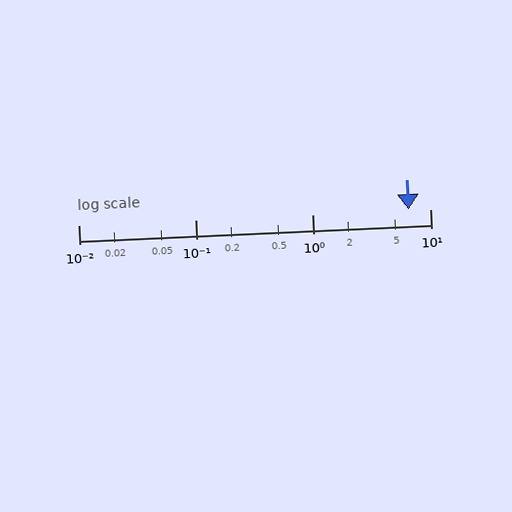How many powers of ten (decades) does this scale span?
The scale spans 3 decades, from 0.01 to 10.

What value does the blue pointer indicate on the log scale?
The pointer indicates approximately 6.5.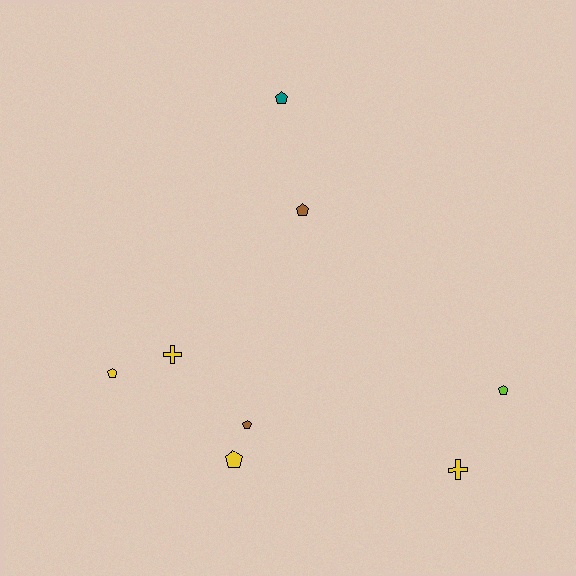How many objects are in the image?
There are 8 objects.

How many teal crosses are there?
There are no teal crosses.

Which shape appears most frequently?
Pentagon, with 6 objects.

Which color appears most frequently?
Yellow, with 4 objects.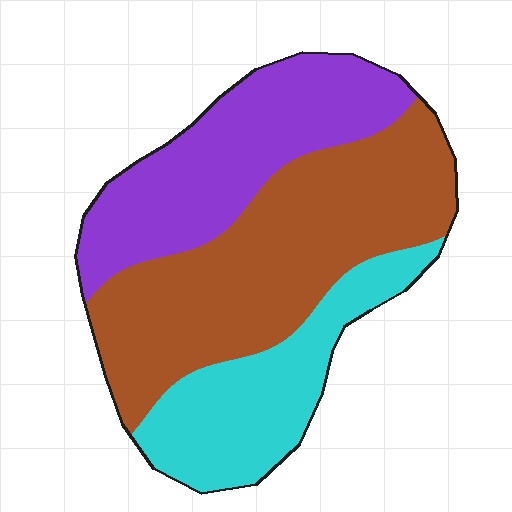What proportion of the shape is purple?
Purple takes up about one third (1/3) of the shape.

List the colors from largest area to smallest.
From largest to smallest: brown, purple, cyan.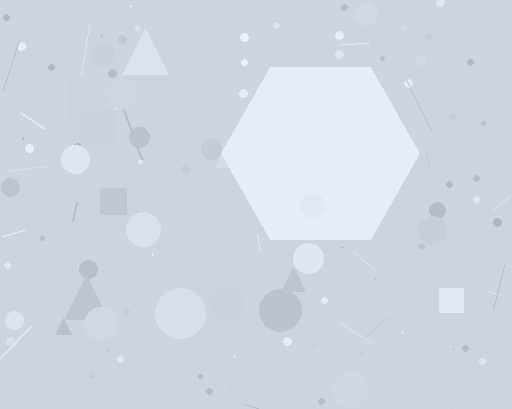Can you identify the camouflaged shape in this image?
The camouflaged shape is a hexagon.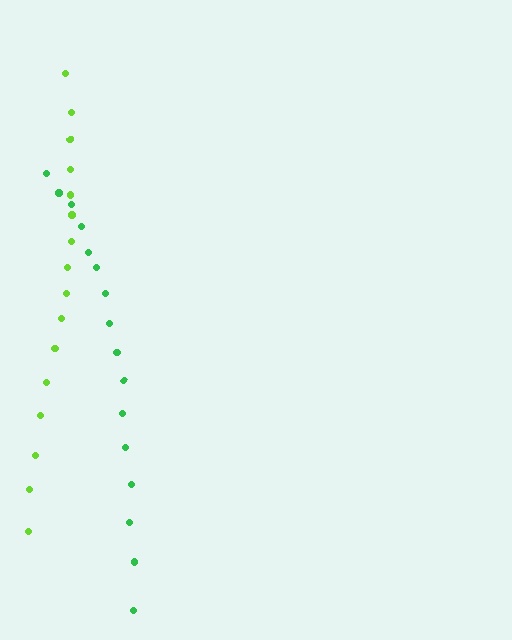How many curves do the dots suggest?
There are 2 distinct paths.